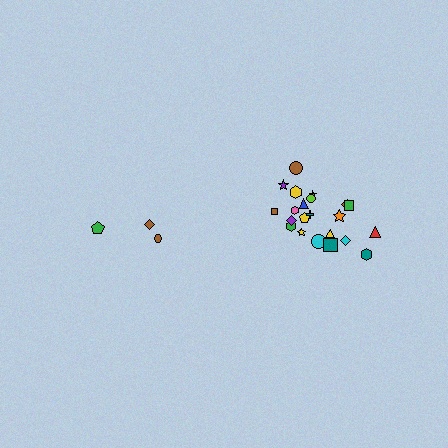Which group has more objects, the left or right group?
The right group.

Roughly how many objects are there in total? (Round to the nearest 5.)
Roughly 25 objects in total.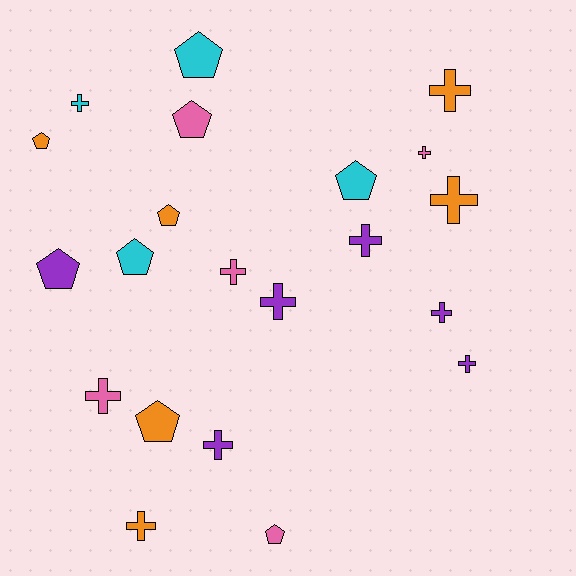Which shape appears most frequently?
Cross, with 12 objects.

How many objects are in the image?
There are 21 objects.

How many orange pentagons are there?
There are 3 orange pentagons.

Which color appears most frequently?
Purple, with 6 objects.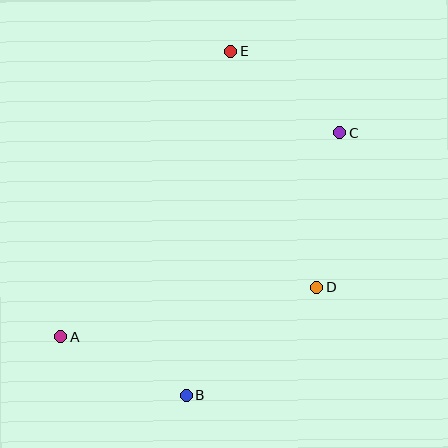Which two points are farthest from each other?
Points B and E are farthest from each other.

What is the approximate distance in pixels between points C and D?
The distance between C and D is approximately 157 pixels.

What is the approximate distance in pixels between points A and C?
The distance between A and C is approximately 346 pixels.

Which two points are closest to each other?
Points C and E are closest to each other.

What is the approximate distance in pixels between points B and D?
The distance between B and D is approximately 169 pixels.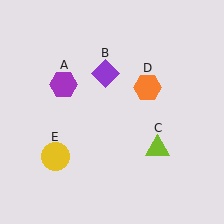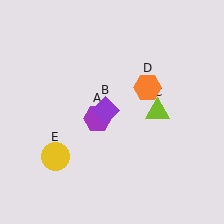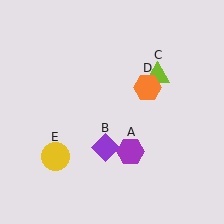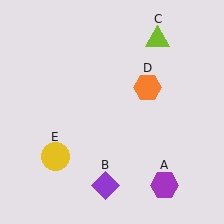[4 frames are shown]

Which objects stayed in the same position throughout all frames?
Orange hexagon (object D) and yellow circle (object E) remained stationary.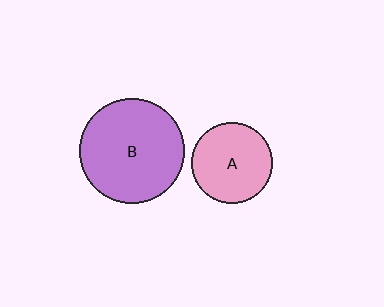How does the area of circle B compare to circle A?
Approximately 1.7 times.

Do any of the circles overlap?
No, none of the circles overlap.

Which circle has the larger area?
Circle B (purple).